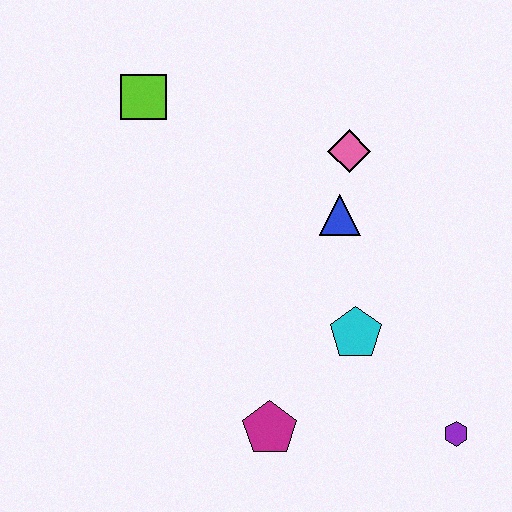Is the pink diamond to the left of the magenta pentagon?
No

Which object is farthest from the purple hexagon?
The lime square is farthest from the purple hexagon.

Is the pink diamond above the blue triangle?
Yes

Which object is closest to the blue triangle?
The pink diamond is closest to the blue triangle.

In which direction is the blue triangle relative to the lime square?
The blue triangle is to the right of the lime square.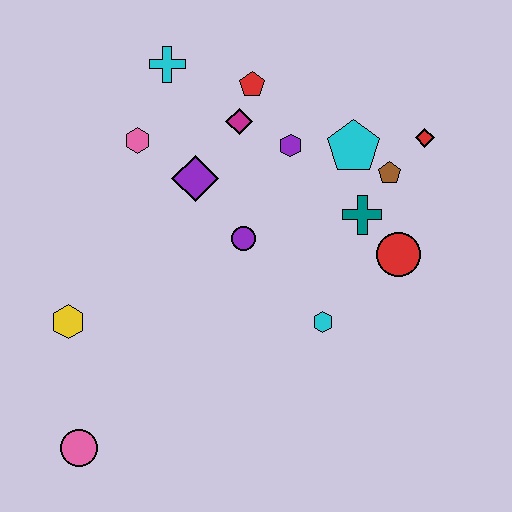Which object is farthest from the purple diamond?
The pink circle is farthest from the purple diamond.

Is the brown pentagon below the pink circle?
No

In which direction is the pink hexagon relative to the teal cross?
The pink hexagon is to the left of the teal cross.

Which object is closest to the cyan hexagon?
The red circle is closest to the cyan hexagon.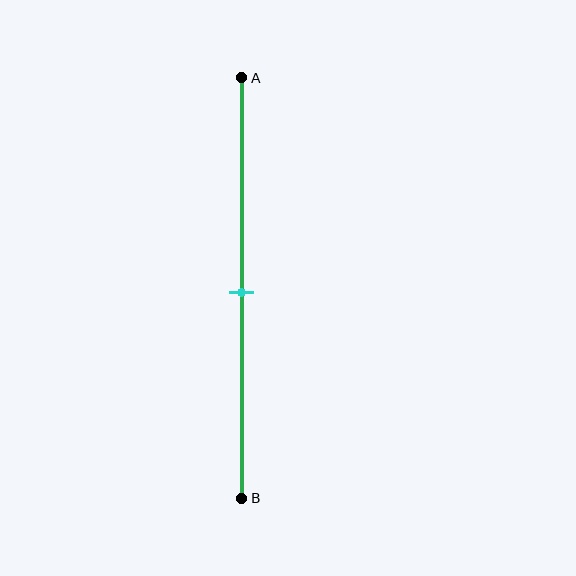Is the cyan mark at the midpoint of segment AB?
Yes, the mark is approximately at the midpoint.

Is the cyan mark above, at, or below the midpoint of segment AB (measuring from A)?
The cyan mark is approximately at the midpoint of segment AB.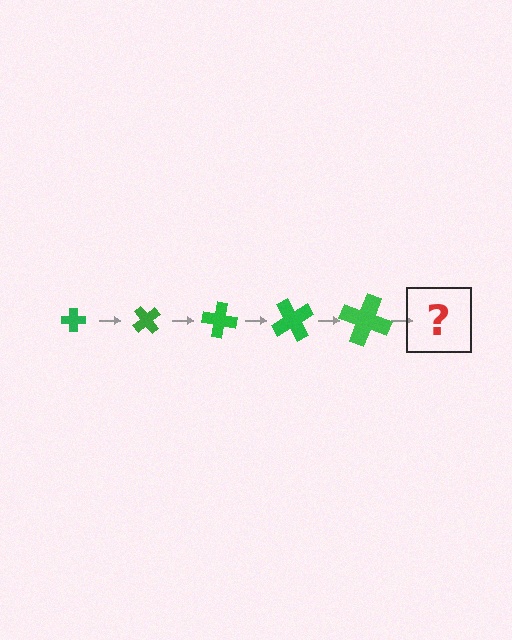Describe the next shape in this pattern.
It should be a cross, larger than the previous one and rotated 250 degrees from the start.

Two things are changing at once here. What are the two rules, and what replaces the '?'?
The two rules are that the cross grows larger each step and it rotates 50 degrees each step. The '?' should be a cross, larger than the previous one and rotated 250 degrees from the start.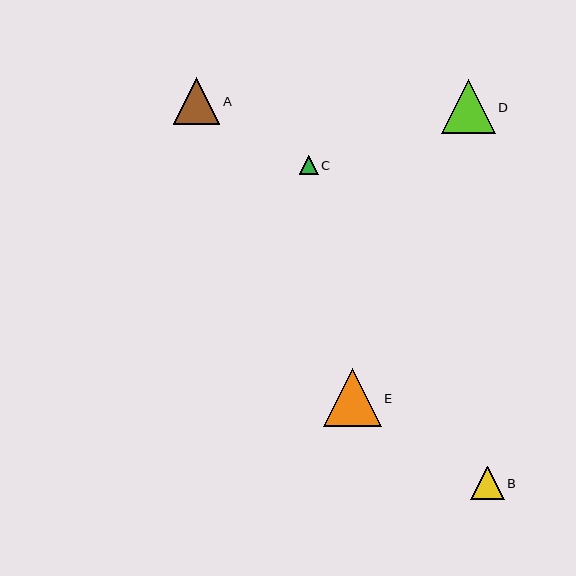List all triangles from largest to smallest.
From largest to smallest: E, D, A, B, C.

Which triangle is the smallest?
Triangle C is the smallest with a size of approximately 19 pixels.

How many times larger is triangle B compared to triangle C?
Triangle B is approximately 1.8 times the size of triangle C.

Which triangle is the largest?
Triangle E is the largest with a size of approximately 58 pixels.